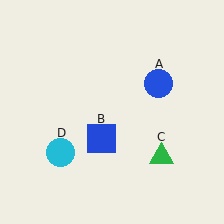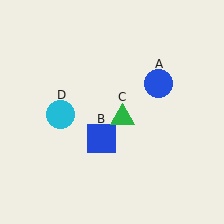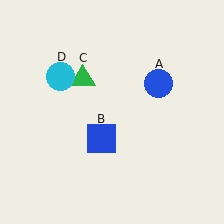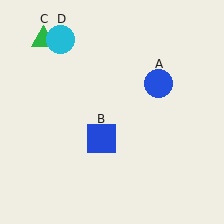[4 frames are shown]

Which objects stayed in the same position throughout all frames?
Blue circle (object A) and blue square (object B) remained stationary.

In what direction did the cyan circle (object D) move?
The cyan circle (object D) moved up.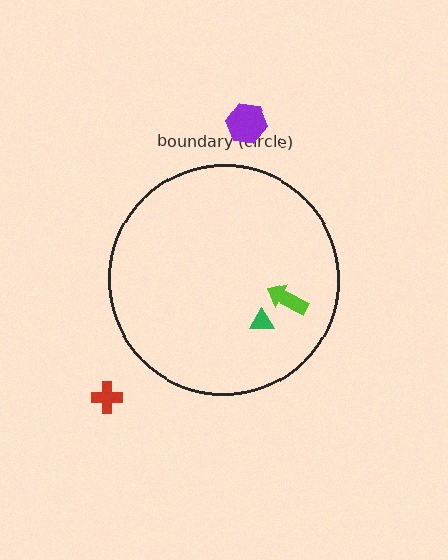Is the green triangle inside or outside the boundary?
Inside.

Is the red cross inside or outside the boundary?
Outside.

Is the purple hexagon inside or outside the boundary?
Outside.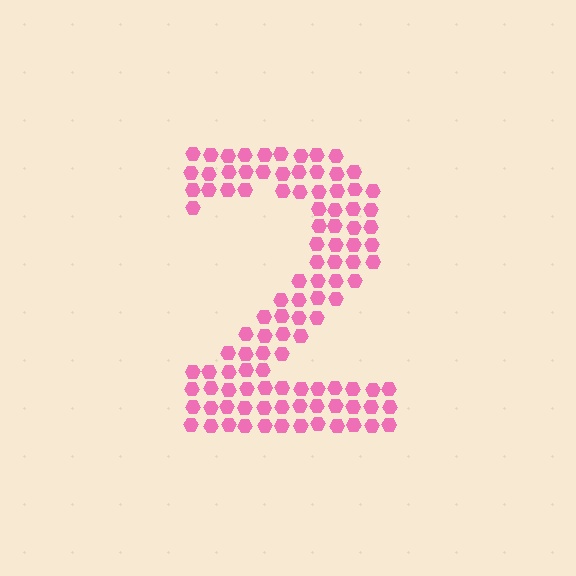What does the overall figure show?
The overall figure shows the digit 2.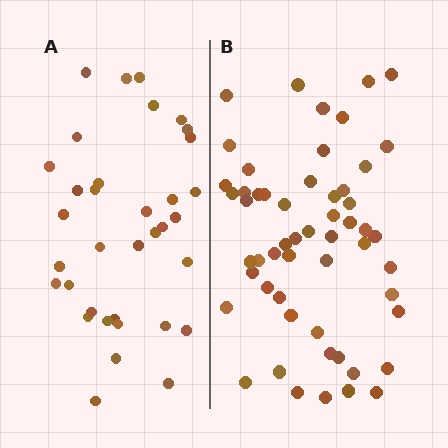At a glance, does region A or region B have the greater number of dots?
Region B (the right region) has more dots.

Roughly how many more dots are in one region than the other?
Region B has approximately 20 more dots than region A.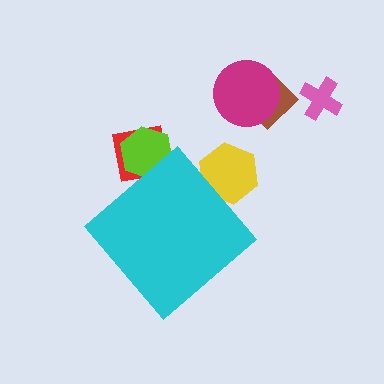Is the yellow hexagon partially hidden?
Yes, the yellow hexagon is partially hidden behind the cyan diamond.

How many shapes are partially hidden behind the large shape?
3 shapes are partially hidden.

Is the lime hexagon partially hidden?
Yes, the lime hexagon is partially hidden behind the cyan diamond.